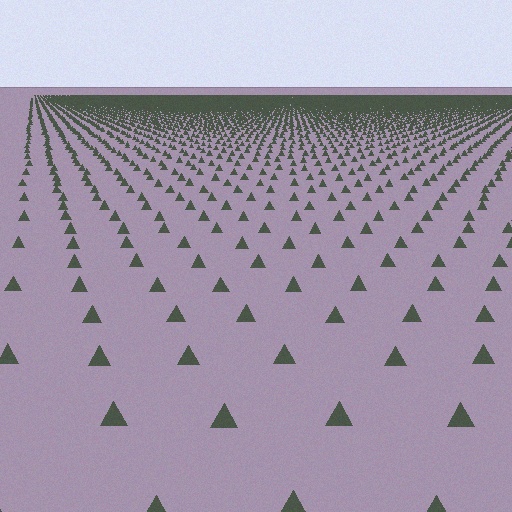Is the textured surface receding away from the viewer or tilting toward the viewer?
The surface is receding away from the viewer. Texture elements get smaller and denser toward the top.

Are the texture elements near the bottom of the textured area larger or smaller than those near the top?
Larger. Near the bottom, elements are closer to the viewer and appear at a bigger on-screen size.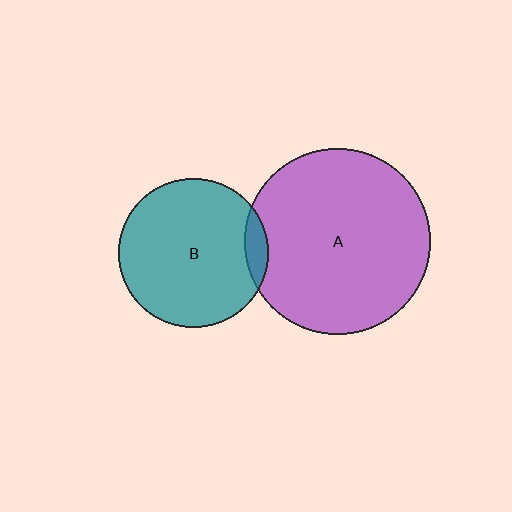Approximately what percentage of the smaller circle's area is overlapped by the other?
Approximately 10%.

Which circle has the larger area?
Circle A (purple).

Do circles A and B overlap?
Yes.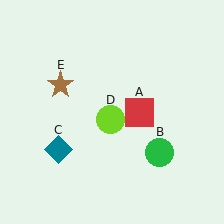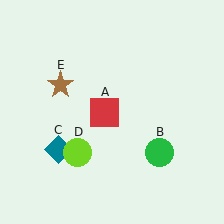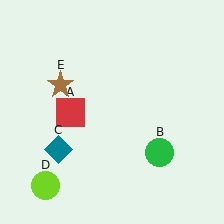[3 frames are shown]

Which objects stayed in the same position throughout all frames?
Green circle (object B) and teal diamond (object C) and brown star (object E) remained stationary.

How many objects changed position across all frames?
2 objects changed position: red square (object A), lime circle (object D).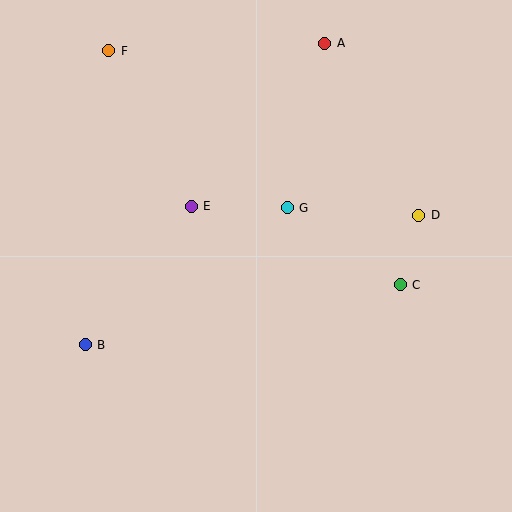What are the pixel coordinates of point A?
Point A is at (325, 43).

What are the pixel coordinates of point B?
Point B is at (85, 345).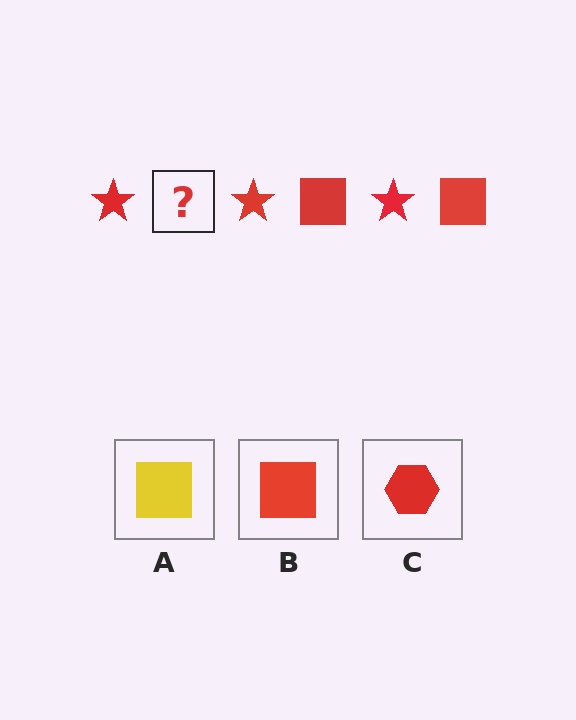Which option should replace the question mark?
Option B.